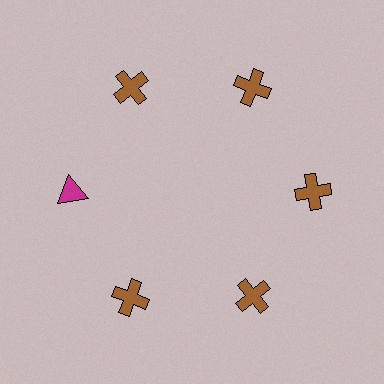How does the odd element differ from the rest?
It differs in both color (magenta instead of brown) and shape (triangle instead of cross).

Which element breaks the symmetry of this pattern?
The magenta triangle at roughly the 9 o'clock position breaks the symmetry. All other shapes are brown crosses.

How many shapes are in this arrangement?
There are 6 shapes arranged in a ring pattern.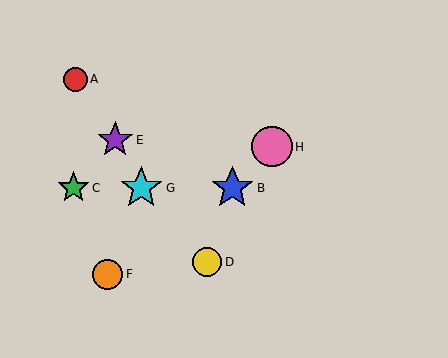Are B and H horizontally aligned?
No, B is at y≈188 and H is at y≈147.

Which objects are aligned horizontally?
Objects B, C, G are aligned horizontally.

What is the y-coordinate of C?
Object C is at y≈188.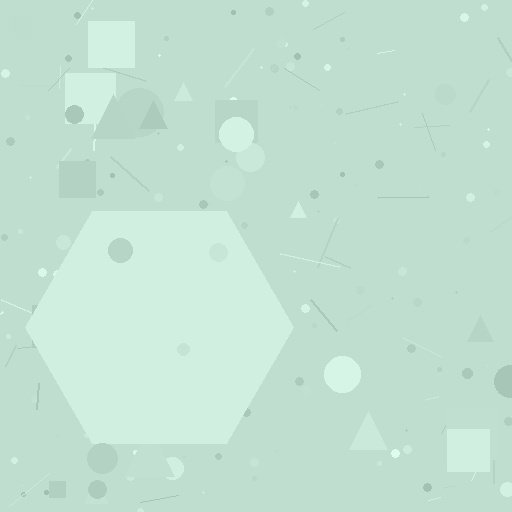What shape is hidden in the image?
A hexagon is hidden in the image.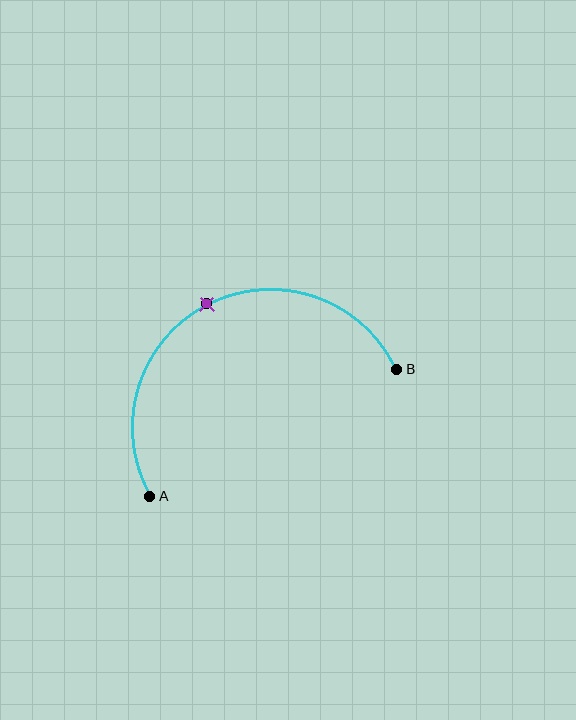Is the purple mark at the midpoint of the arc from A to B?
Yes. The purple mark lies on the arc at equal arc-length from both A and B — it is the arc midpoint.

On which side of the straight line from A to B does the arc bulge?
The arc bulges above the straight line connecting A and B.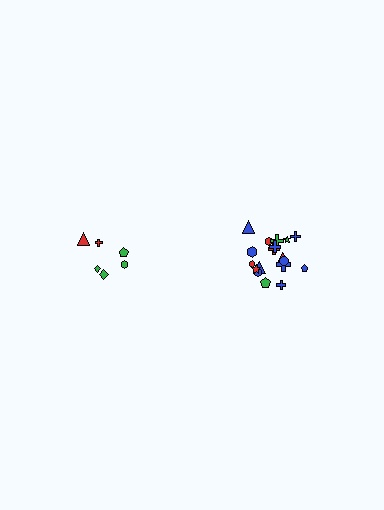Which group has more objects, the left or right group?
The right group.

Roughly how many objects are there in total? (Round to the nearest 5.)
Roughly 25 objects in total.